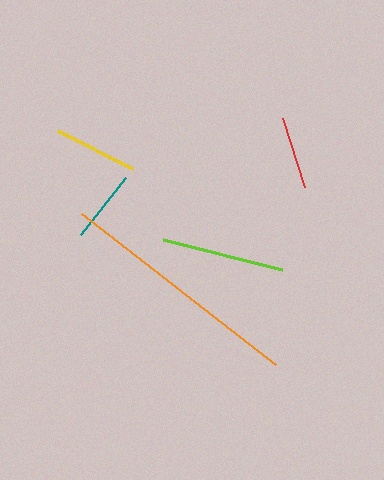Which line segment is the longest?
The orange line is the longest at approximately 245 pixels.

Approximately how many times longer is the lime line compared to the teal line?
The lime line is approximately 1.7 times the length of the teal line.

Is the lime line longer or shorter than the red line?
The lime line is longer than the red line.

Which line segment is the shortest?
The red line is the shortest at approximately 72 pixels.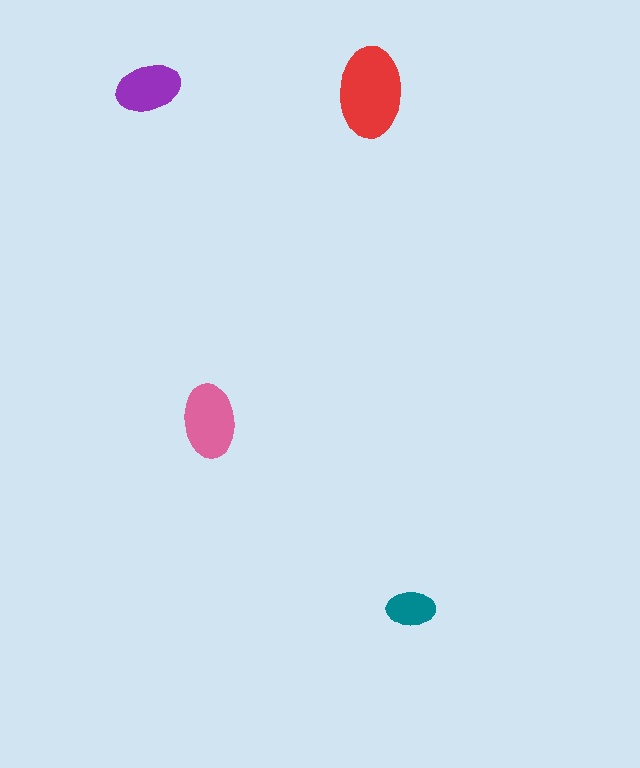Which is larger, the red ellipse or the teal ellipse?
The red one.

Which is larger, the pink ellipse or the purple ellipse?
The pink one.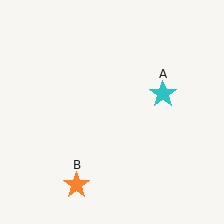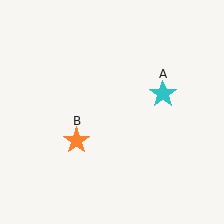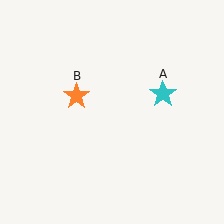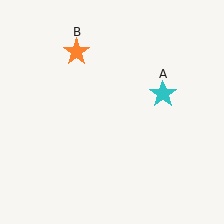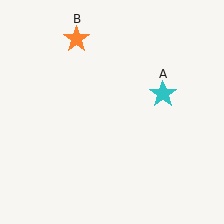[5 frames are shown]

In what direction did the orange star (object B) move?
The orange star (object B) moved up.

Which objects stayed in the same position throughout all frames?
Cyan star (object A) remained stationary.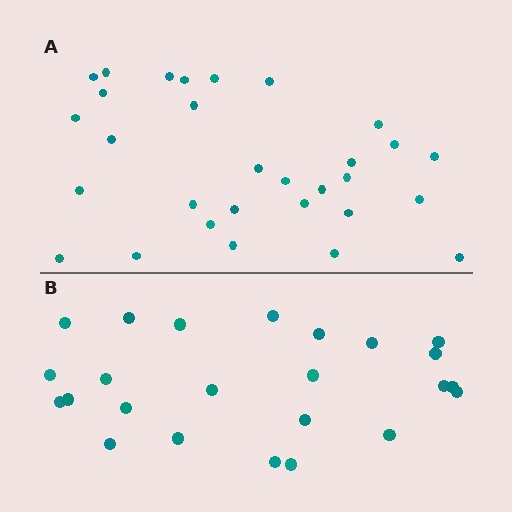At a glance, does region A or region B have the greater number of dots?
Region A (the top region) has more dots.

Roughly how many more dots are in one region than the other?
Region A has about 6 more dots than region B.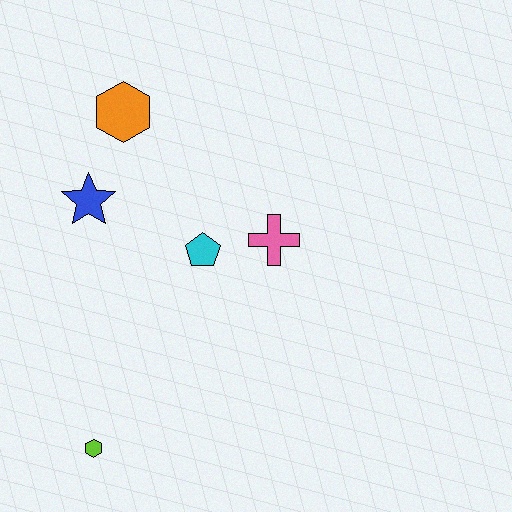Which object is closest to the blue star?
The orange hexagon is closest to the blue star.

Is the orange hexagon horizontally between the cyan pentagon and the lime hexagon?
Yes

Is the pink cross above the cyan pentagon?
Yes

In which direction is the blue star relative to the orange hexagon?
The blue star is below the orange hexagon.